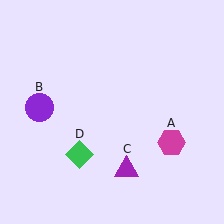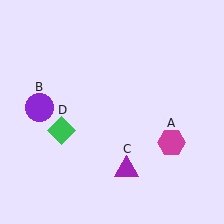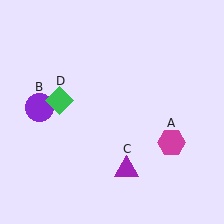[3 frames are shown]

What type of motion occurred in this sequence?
The green diamond (object D) rotated clockwise around the center of the scene.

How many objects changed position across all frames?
1 object changed position: green diamond (object D).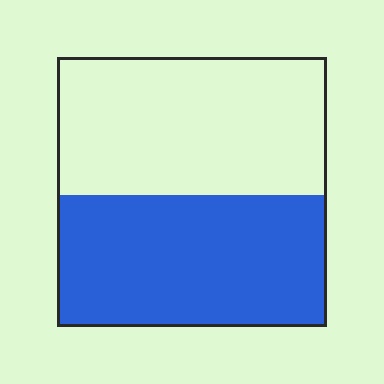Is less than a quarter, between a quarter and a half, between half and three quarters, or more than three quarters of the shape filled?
Between a quarter and a half.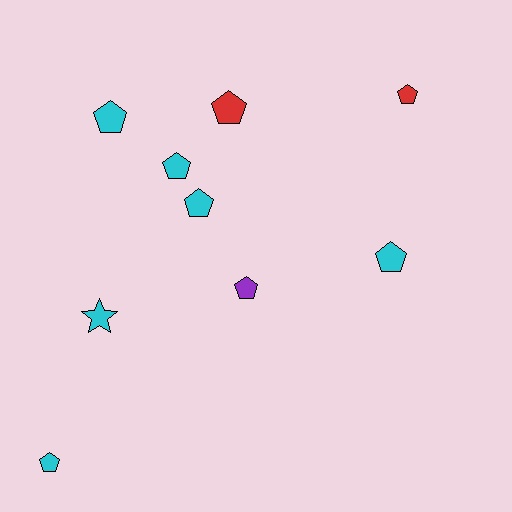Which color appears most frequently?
Cyan, with 6 objects.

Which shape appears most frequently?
Pentagon, with 8 objects.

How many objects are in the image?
There are 9 objects.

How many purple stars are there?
There are no purple stars.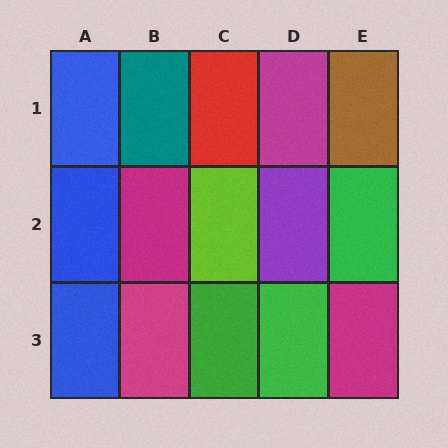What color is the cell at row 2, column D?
Purple.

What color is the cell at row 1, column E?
Brown.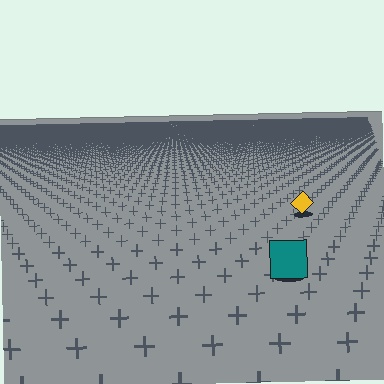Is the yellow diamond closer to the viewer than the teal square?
No. The teal square is closer — you can tell from the texture gradient: the ground texture is coarser near it.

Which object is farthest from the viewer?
The yellow diamond is farthest from the viewer. It appears smaller and the ground texture around it is denser.